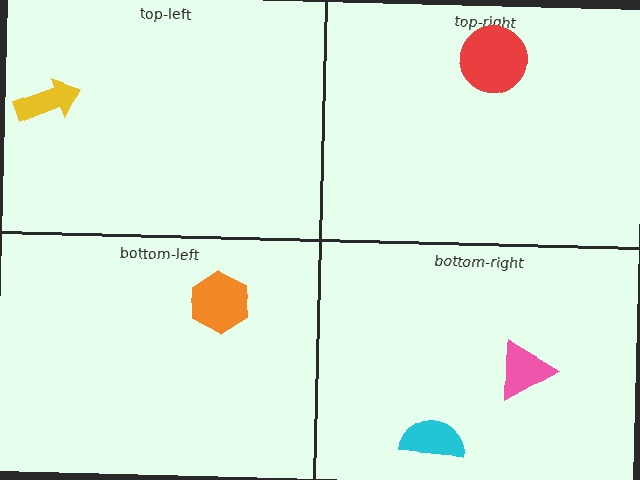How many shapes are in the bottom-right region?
2.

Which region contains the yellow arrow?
The top-left region.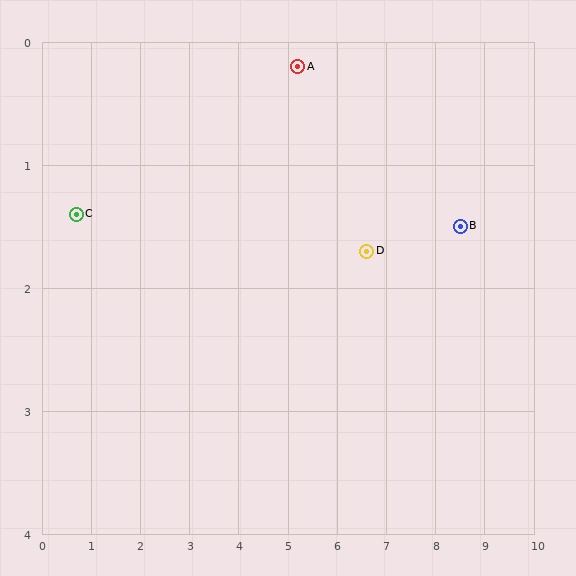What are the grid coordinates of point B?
Point B is at approximately (8.5, 1.5).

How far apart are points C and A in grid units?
Points C and A are about 4.7 grid units apart.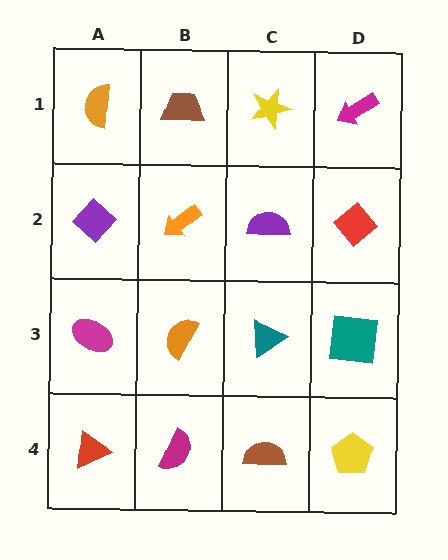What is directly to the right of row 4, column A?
A magenta semicircle.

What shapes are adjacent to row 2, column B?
A brown trapezoid (row 1, column B), an orange semicircle (row 3, column B), a purple diamond (row 2, column A), a purple semicircle (row 2, column C).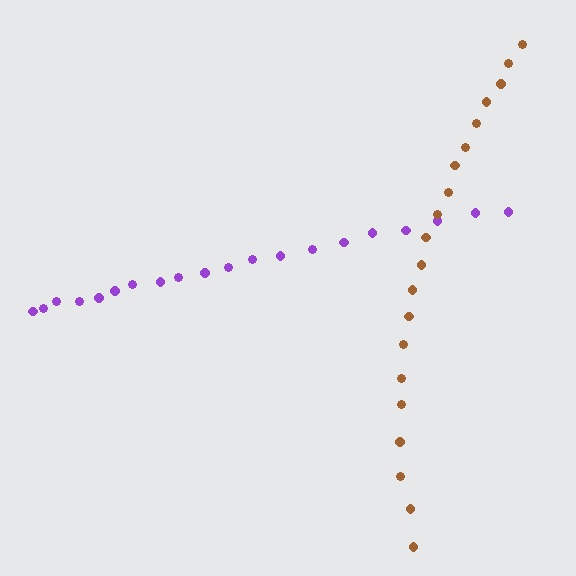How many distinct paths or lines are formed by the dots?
There are 2 distinct paths.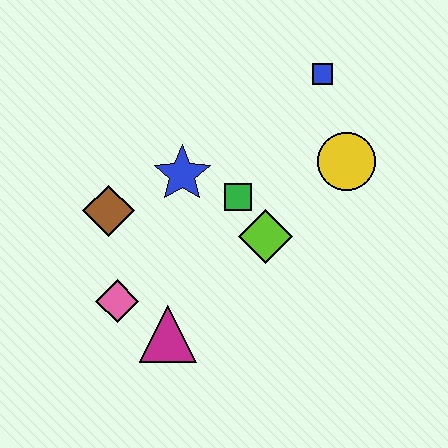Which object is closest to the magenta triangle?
The pink diamond is closest to the magenta triangle.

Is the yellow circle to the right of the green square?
Yes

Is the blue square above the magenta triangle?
Yes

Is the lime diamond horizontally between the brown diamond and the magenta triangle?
No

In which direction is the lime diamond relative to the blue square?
The lime diamond is below the blue square.